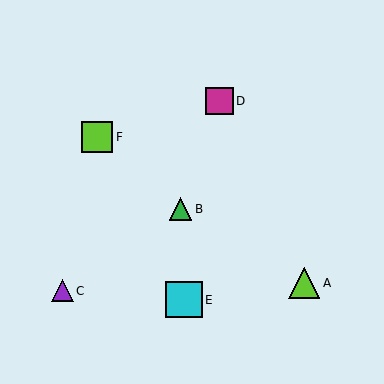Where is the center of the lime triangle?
The center of the lime triangle is at (304, 283).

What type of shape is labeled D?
Shape D is a magenta square.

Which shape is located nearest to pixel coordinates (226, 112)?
The magenta square (labeled D) at (219, 101) is nearest to that location.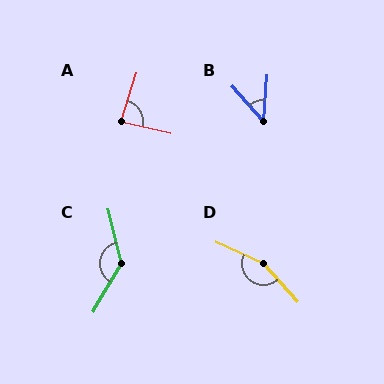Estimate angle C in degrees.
Approximately 135 degrees.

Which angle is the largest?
D, at approximately 156 degrees.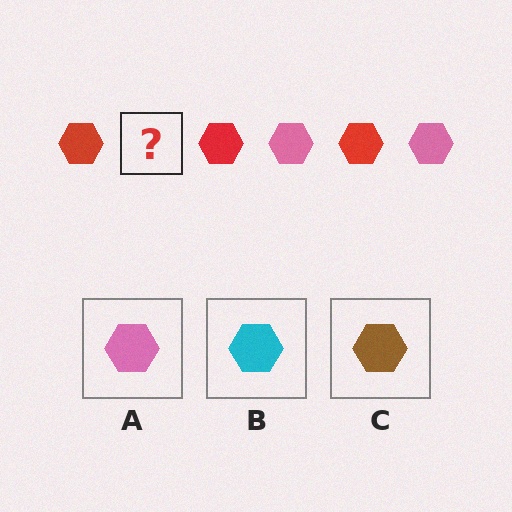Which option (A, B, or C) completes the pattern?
A.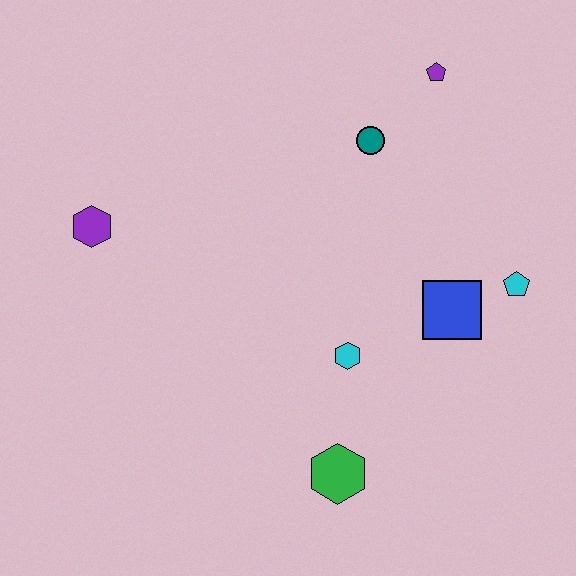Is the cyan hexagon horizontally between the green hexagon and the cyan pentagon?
Yes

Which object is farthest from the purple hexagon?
The cyan pentagon is farthest from the purple hexagon.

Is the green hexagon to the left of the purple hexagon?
No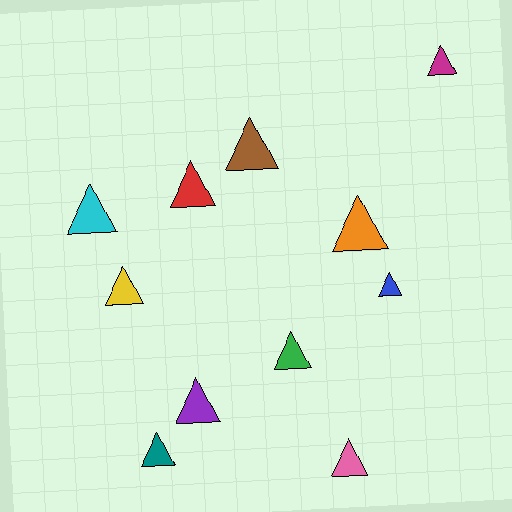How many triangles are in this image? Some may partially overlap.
There are 11 triangles.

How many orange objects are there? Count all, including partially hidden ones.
There is 1 orange object.